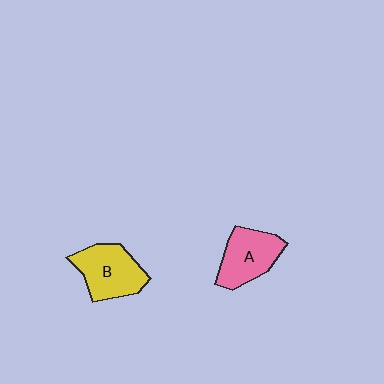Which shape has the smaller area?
Shape A (pink).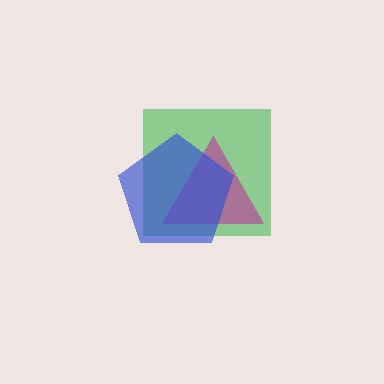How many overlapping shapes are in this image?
There are 3 overlapping shapes in the image.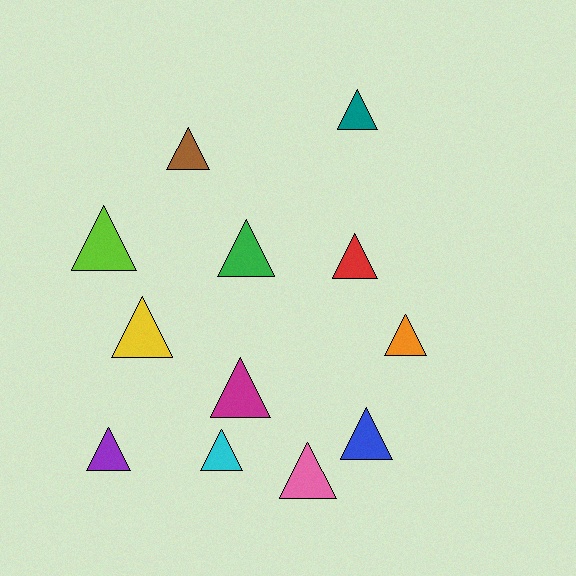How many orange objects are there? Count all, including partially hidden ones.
There is 1 orange object.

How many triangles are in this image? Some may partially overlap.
There are 12 triangles.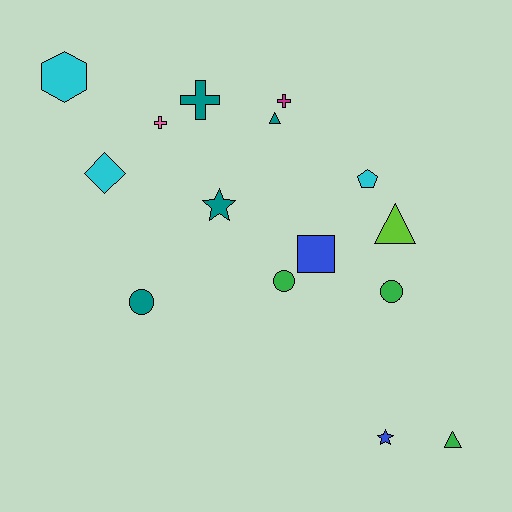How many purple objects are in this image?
There are no purple objects.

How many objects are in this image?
There are 15 objects.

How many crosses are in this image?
There are 3 crosses.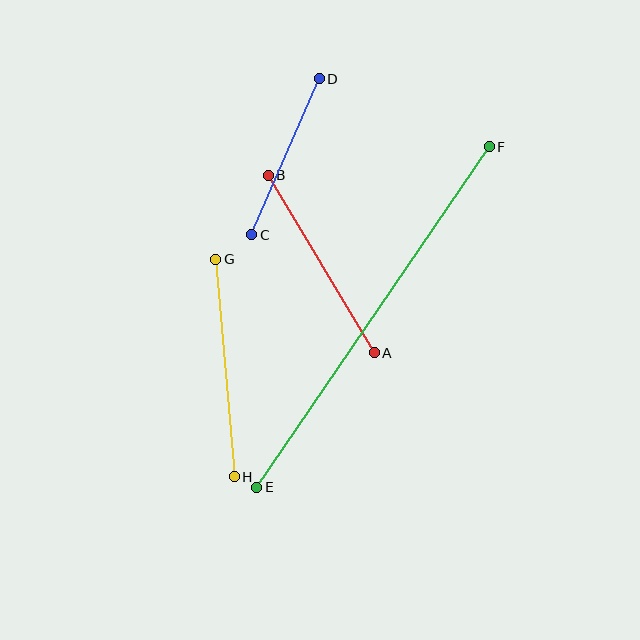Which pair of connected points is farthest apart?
Points E and F are farthest apart.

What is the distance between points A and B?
The distance is approximately 207 pixels.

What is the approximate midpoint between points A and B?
The midpoint is at approximately (321, 264) pixels.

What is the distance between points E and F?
The distance is approximately 412 pixels.